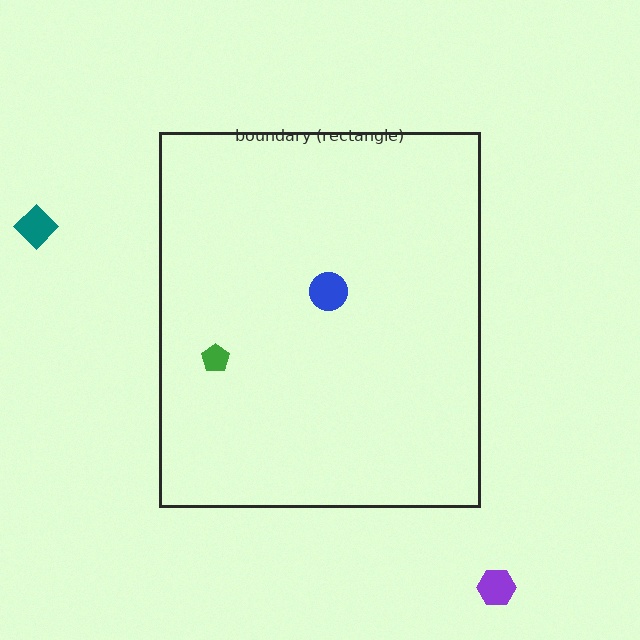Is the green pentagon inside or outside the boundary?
Inside.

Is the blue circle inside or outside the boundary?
Inside.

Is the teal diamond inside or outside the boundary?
Outside.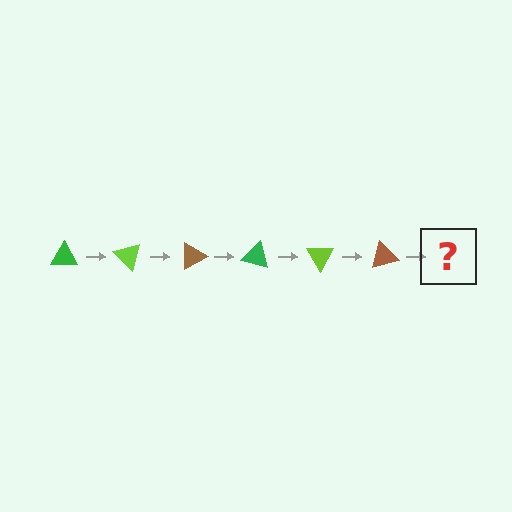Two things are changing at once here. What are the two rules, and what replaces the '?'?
The two rules are that it rotates 45 degrees each step and the color cycles through green, lime, and brown. The '?' should be a green triangle, rotated 270 degrees from the start.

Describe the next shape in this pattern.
It should be a green triangle, rotated 270 degrees from the start.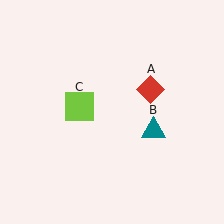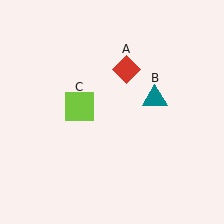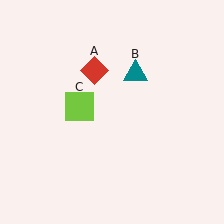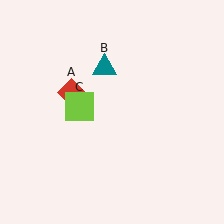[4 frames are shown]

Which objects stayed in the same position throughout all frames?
Lime square (object C) remained stationary.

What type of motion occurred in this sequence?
The red diamond (object A), teal triangle (object B) rotated counterclockwise around the center of the scene.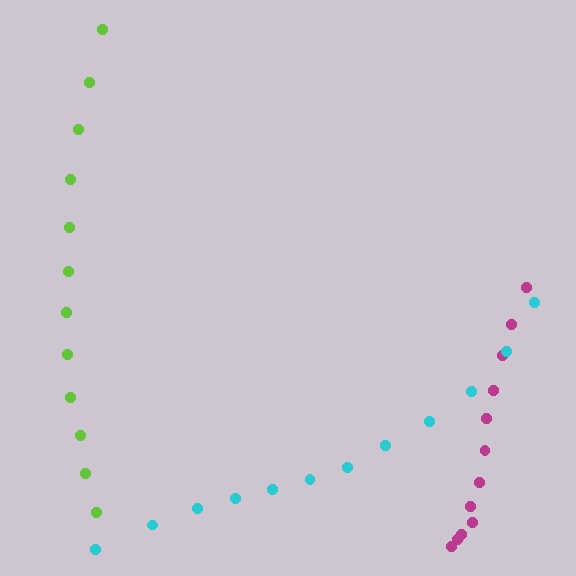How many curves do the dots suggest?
There are 3 distinct paths.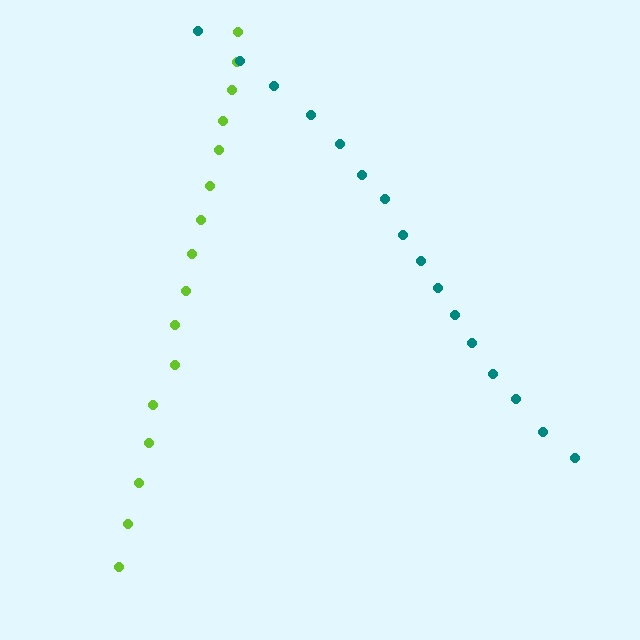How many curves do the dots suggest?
There are 2 distinct paths.